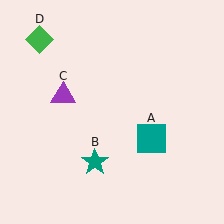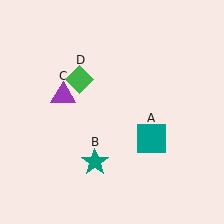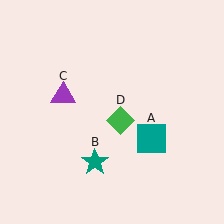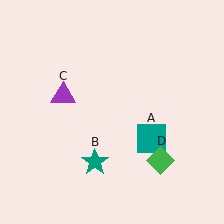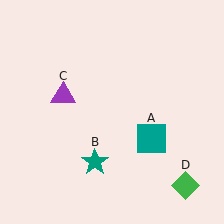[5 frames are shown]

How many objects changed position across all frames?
1 object changed position: green diamond (object D).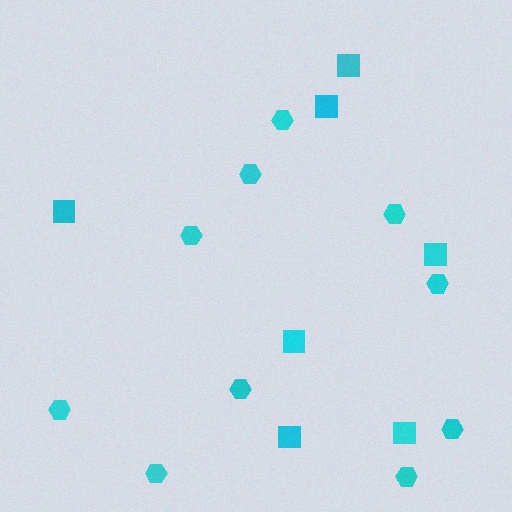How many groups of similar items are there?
There are 2 groups: one group of squares (7) and one group of hexagons (10).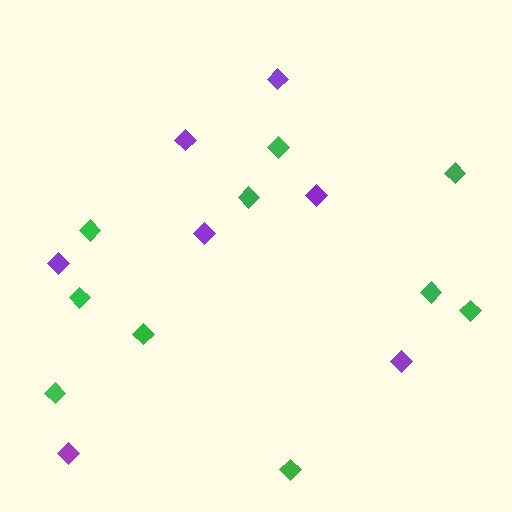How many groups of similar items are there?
There are 2 groups: one group of green diamonds (10) and one group of purple diamonds (7).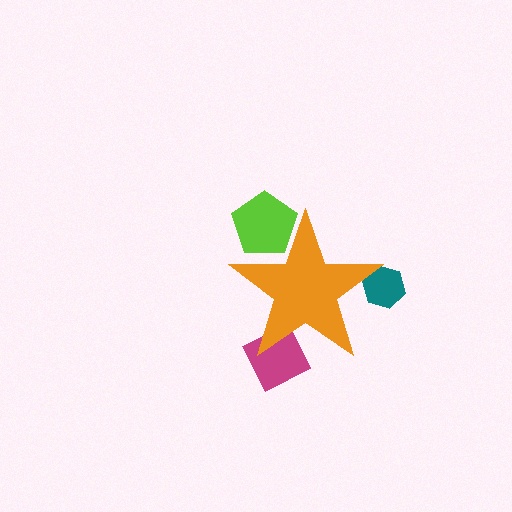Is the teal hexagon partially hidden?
Yes, the teal hexagon is partially hidden behind the orange star.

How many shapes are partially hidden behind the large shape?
3 shapes are partially hidden.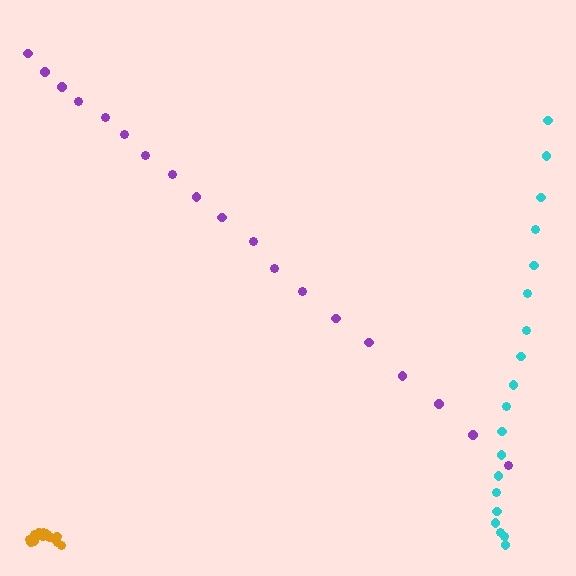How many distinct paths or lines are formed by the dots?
There are 3 distinct paths.